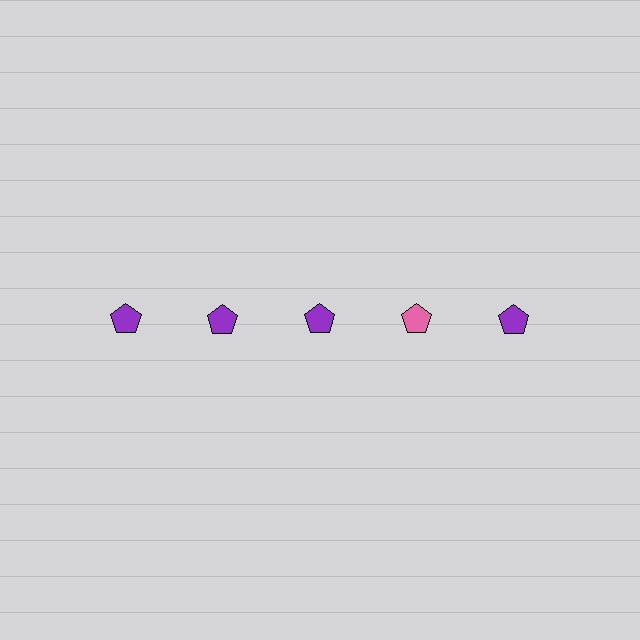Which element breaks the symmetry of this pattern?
The pink pentagon in the top row, second from right column breaks the symmetry. All other shapes are purple pentagons.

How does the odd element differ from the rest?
It has a different color: pink instead of purple.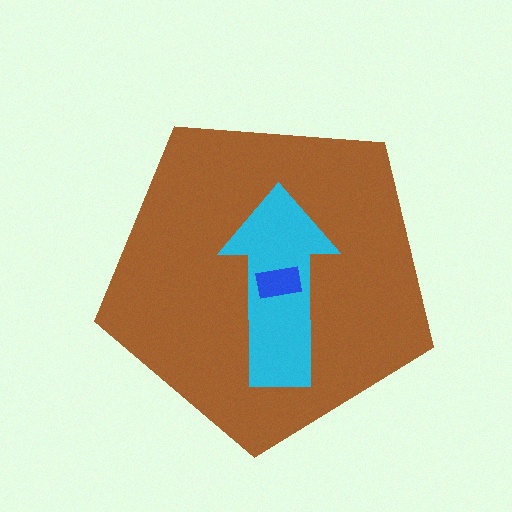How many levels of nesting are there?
3.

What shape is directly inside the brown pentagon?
The cyan arrow.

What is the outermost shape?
The brown pentagon.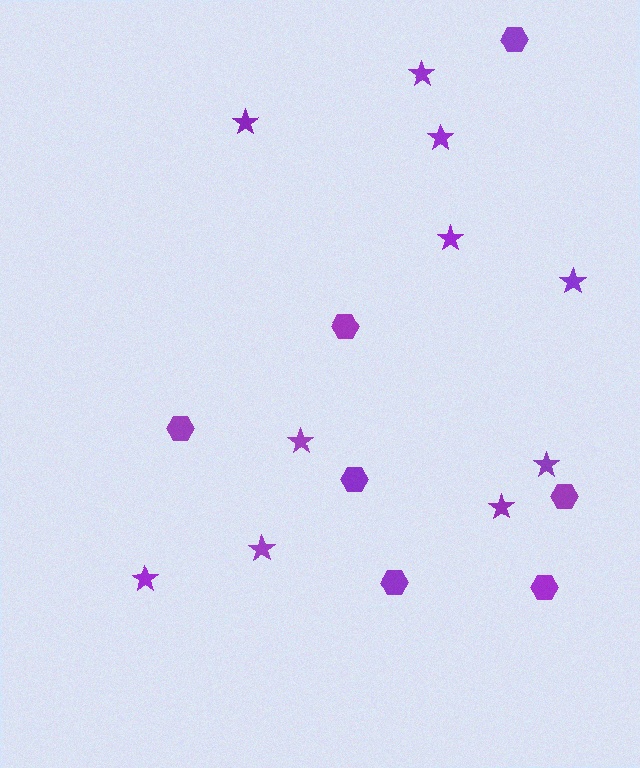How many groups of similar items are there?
There are 2 groups: one group of stars (10) and one group of hexagons (7).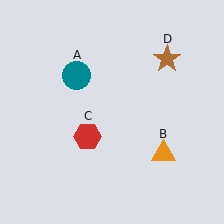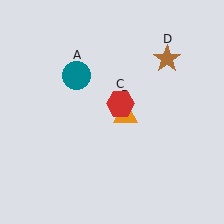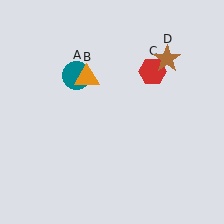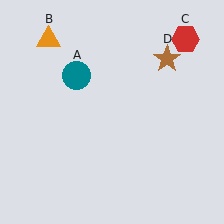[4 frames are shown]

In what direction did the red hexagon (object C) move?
The red hexagon (object C) moved up and to the right.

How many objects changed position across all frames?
2 objects changed position: orange triangle (object B), red hexagon (object C).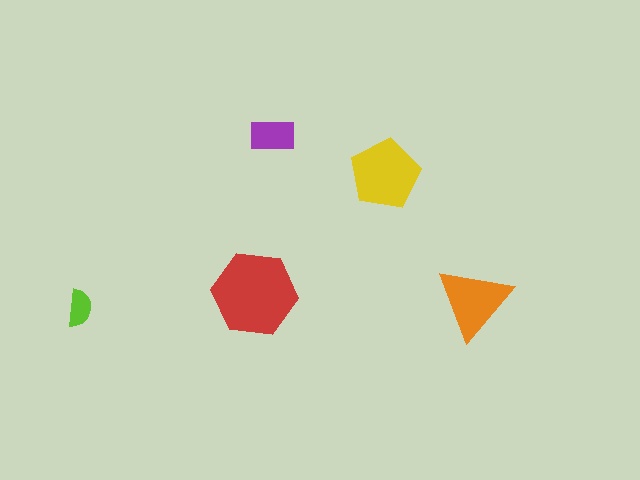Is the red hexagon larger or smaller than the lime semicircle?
Larger.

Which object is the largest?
The red hexagon.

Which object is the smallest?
The lime semicircle.